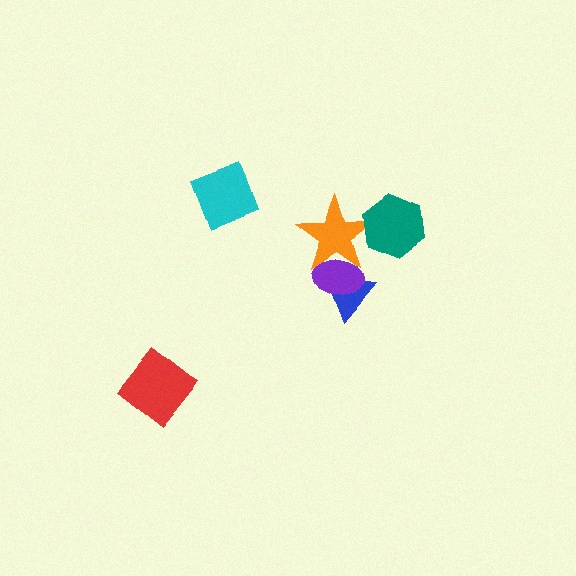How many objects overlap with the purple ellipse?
2 objects overlap with the purple ellipse.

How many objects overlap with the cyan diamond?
0 objects overlap with the cyan diamond.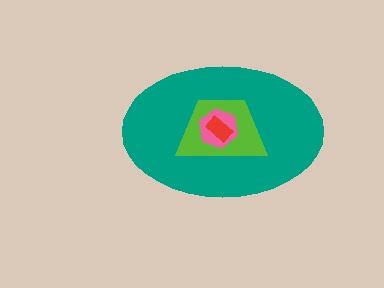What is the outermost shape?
The teal ellipse.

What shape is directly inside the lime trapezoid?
The pink hexagon.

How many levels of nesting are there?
4.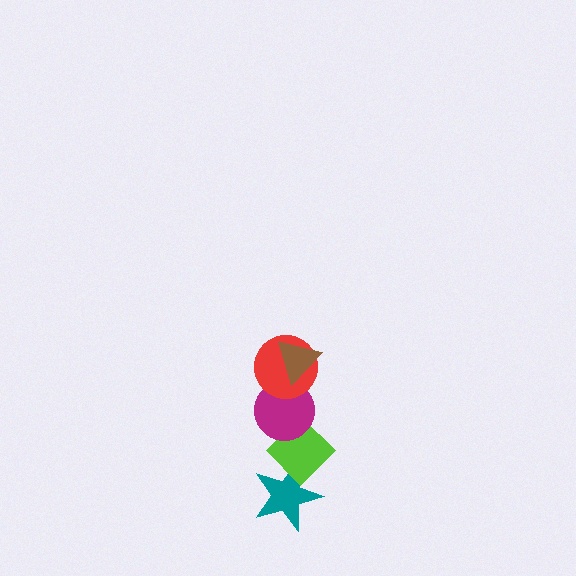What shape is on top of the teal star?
The lime diamond is on top of the teal star.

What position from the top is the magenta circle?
The magenta circle is 3rd from the top.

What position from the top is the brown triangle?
The brown triangle is 1st from the top.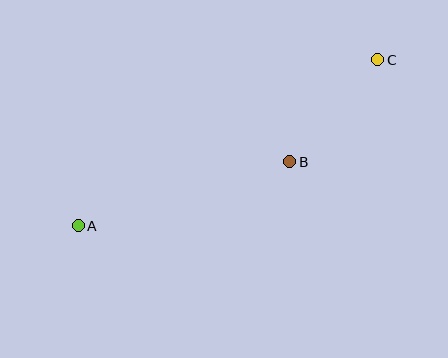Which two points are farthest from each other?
Points A and C are farthest from each other.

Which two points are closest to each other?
Points B and C are closest to each other.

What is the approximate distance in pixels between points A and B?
The distance between A and B is approximately 221 pixels.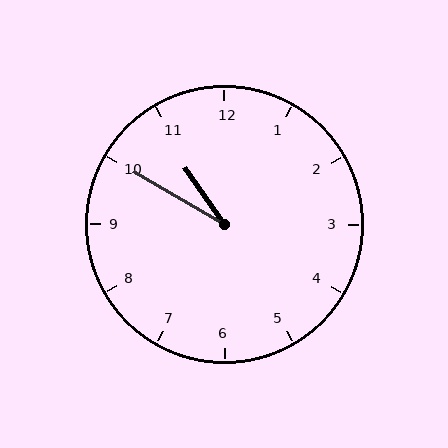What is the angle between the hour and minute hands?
Approximately 25 degrees.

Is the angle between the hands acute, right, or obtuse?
It is acute.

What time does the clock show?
10:50.